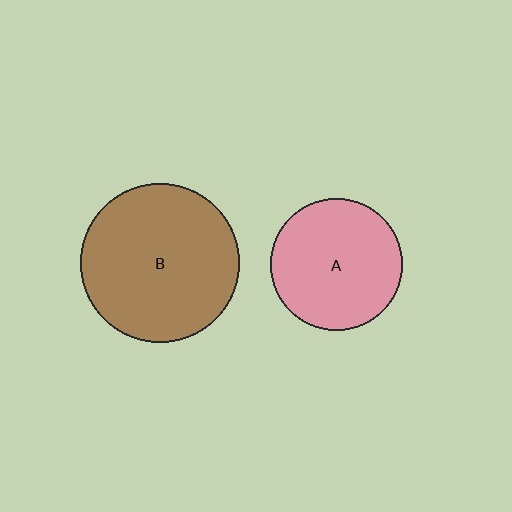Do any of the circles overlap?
No, none of the circles overlap.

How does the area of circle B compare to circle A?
Approximately 1.4 times.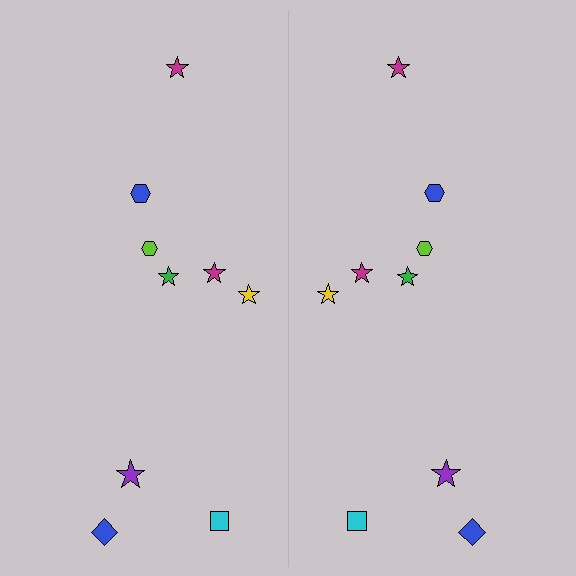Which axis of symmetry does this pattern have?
The pattern has a vertical axis of symmetry running through the center of the image.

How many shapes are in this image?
There are 18 shapes in this image.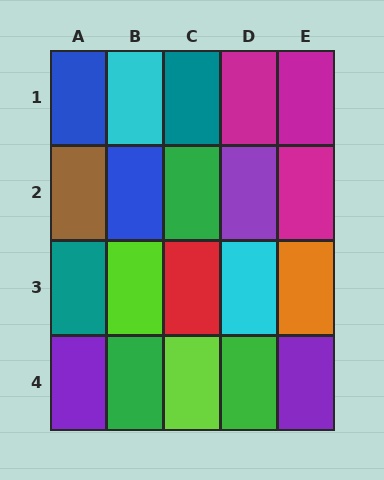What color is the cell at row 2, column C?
Green.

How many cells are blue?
2 cells are blue.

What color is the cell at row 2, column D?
Purple.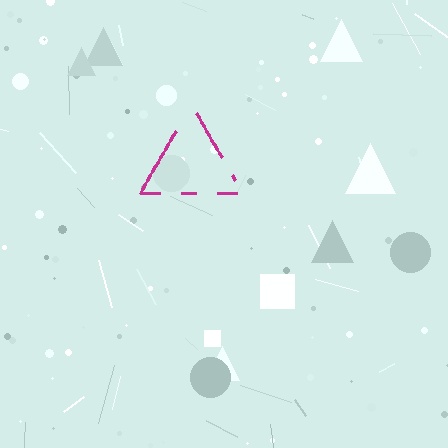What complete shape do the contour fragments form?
The contour fragments form a triangle.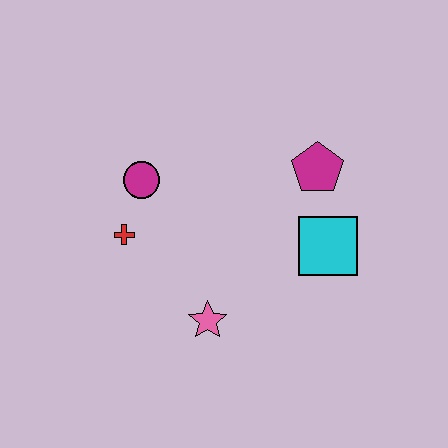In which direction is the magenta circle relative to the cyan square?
The magenta circle is to the left of the cyan square.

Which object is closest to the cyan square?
The magenta pentagon is closest to the cyan square.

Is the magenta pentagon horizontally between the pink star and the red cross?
No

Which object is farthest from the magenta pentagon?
The red cross is farthest from the magenta pentagon.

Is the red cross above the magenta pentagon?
No